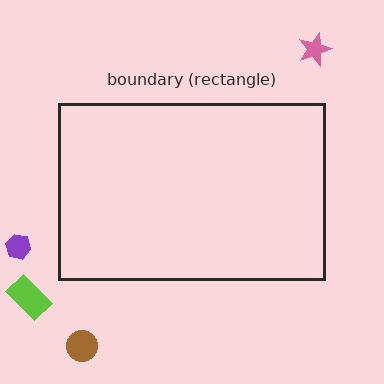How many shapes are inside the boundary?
0 inside, 4 outside.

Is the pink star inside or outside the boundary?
Outside.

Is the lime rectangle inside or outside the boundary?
Outside.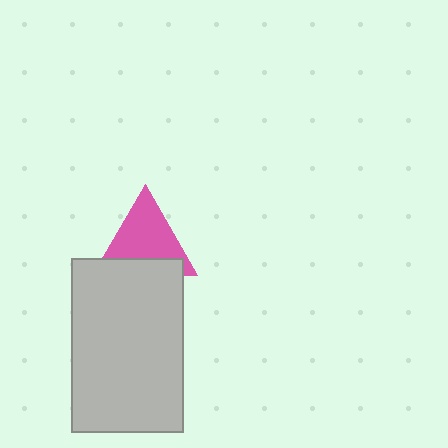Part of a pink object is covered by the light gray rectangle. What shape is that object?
It is a triangle.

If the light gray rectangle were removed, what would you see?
You would see the complete pink triangle.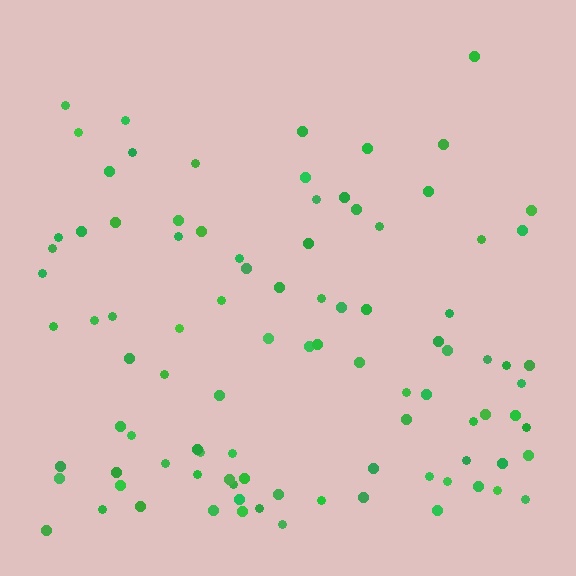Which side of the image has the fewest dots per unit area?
The top.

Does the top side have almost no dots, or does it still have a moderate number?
Still a moderate number, just noticeably fewer than the bottom.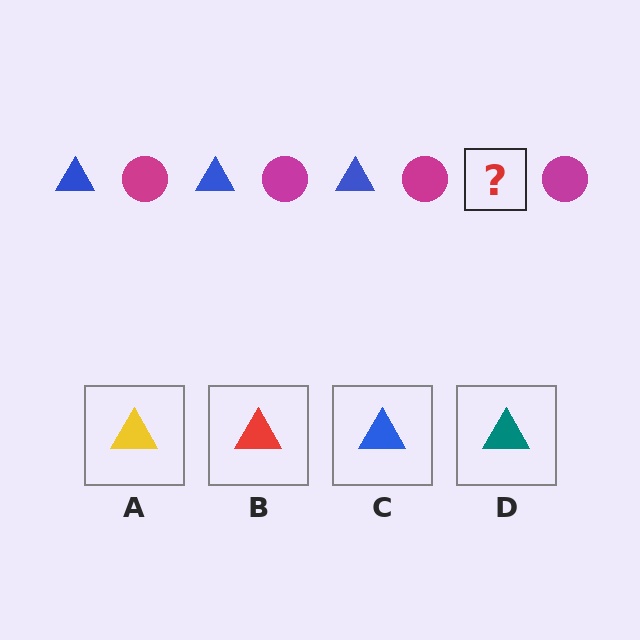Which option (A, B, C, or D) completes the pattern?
C.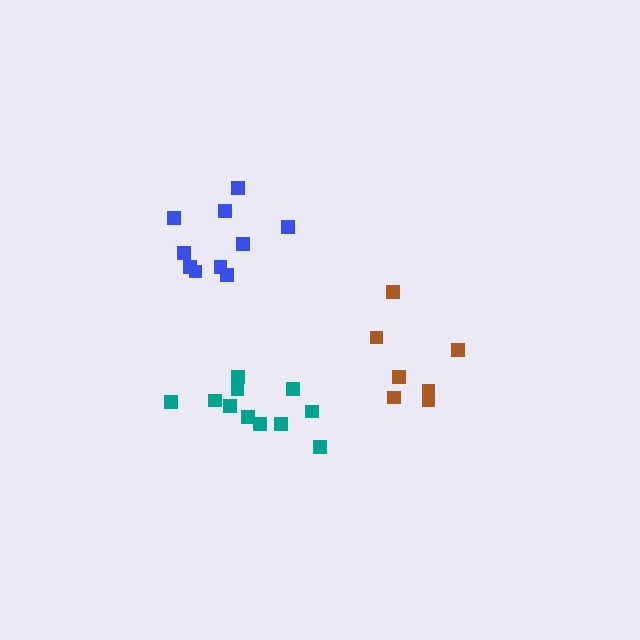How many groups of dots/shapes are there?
There are 3 groups.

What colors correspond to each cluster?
The clusters are colored: teal, blue, brown.